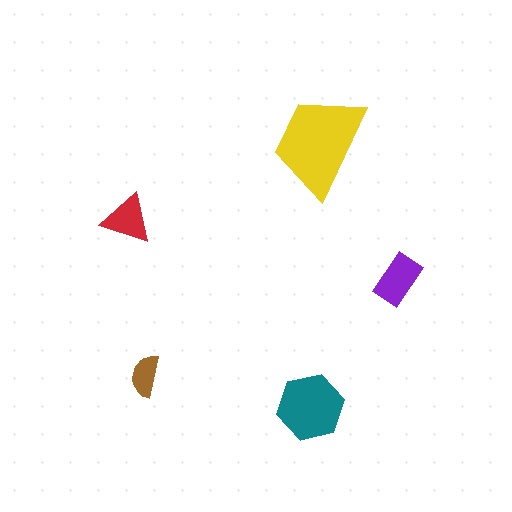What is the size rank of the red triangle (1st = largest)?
4th.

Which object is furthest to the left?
The red triangle is leftmost.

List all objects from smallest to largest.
The brown semicircle, the red triangle, the purple rectangle, the teal hexagon, the yellow trapezoid.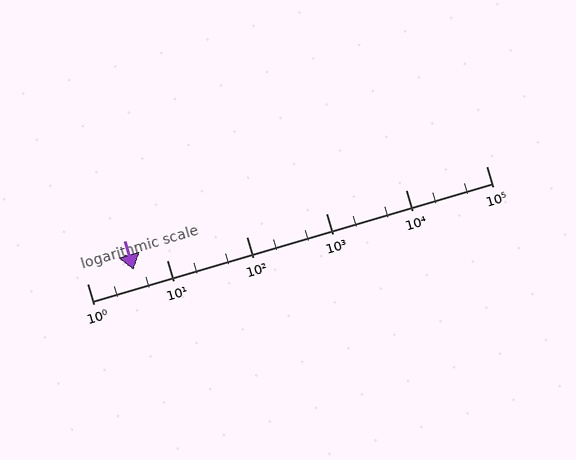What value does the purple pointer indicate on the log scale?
The pointer indicates approximately 3.8.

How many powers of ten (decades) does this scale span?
The scale spans 5 decades, from 1 to 100000.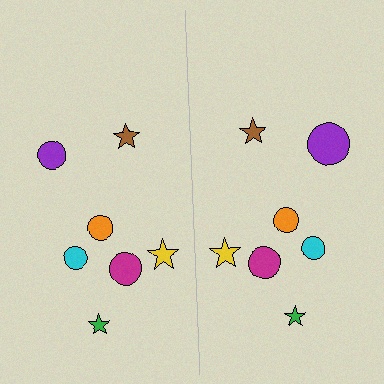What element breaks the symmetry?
The purple circle on the right side has a different size than its mirror counterpart.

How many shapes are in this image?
There are 14 shapes in this image.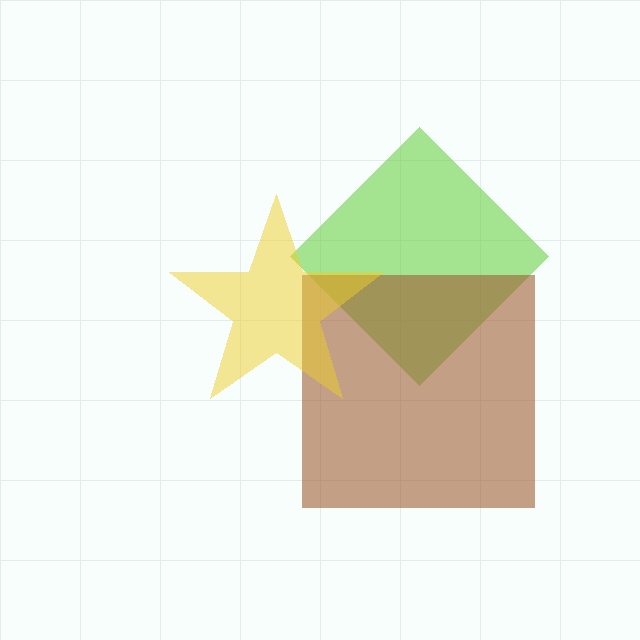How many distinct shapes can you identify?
There are 3 distinct shapes: a lime diamond, a brown square, a yellow star.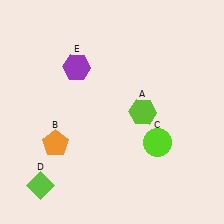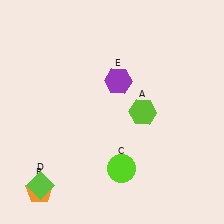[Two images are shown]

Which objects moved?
The objects that moved are: the orange pentagon (B), the lime circle (C), the purple hexagon (E).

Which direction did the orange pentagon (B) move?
The orange pentagon (B) moved down.